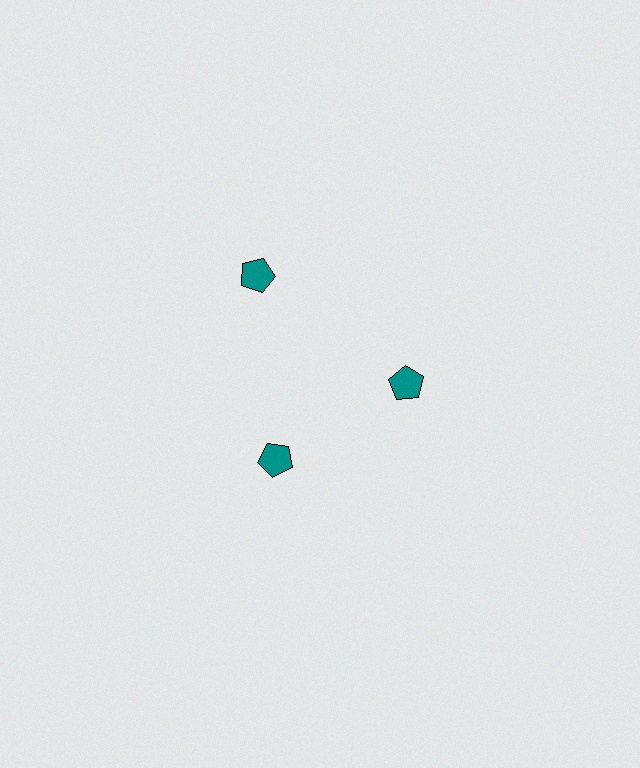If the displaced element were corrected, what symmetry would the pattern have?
It would have 3-fold rotational symmetry — the pattern would map onto itself every 120 degrees.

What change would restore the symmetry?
The symmetry would be restored by moving it inward, back onto the ring so that all 3 pentagons sit at equal angles and equal distance from the center.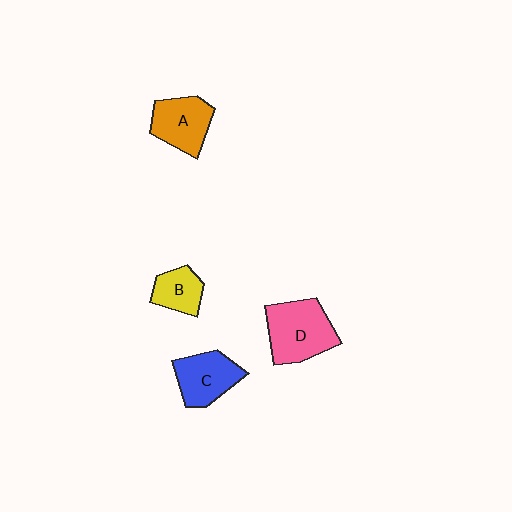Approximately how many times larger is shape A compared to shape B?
Approximately 1.5 times.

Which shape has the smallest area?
Shape B (yellow).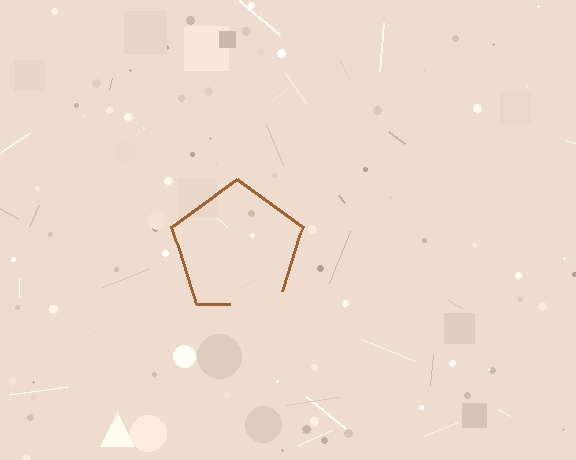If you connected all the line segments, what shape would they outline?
They would outline a pentagon.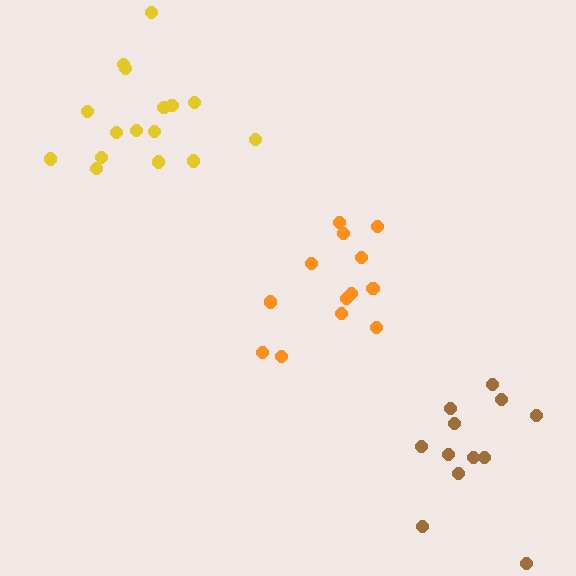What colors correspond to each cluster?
The clusters are colored: orange, yellow, brown.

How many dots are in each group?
Group 1: 13 dots, Group 2: 16 dots, Group 3: 12 dots (41 total).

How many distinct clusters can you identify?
There are 3 distinct clusters.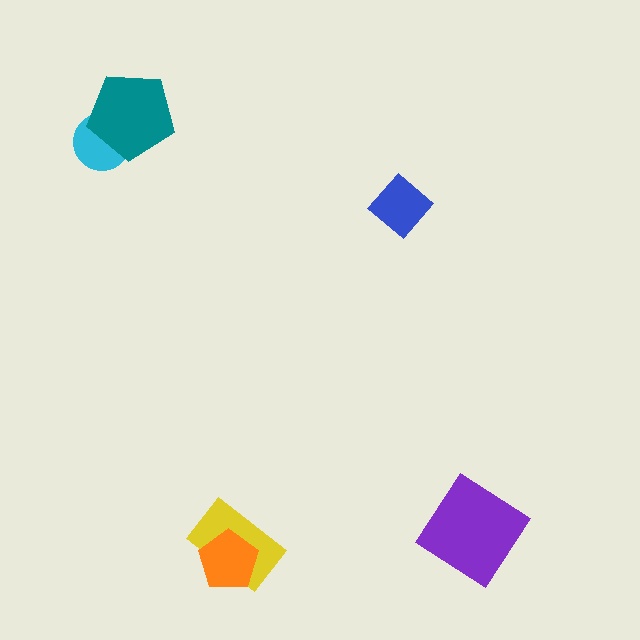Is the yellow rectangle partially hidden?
Yes, it is partially covered by another shape.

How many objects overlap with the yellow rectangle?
1 object overlaps with the yellow rectangle.